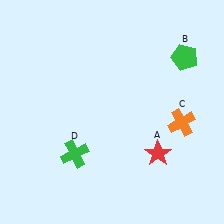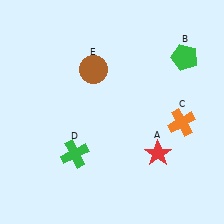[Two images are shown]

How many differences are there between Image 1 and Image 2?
There is 1 difference between the two images.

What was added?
A brown circle (E) was added in Image 2.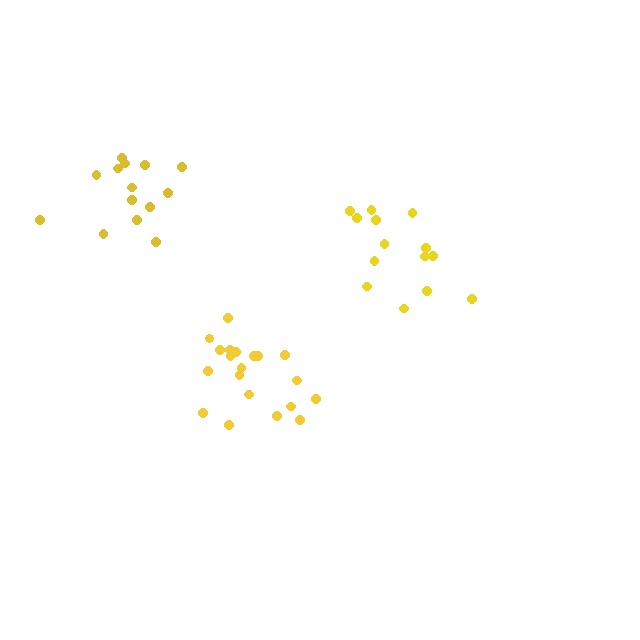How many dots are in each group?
Group 1: 14 dots, Group 2: 20 dots, Group 3: 14 dots (48 total).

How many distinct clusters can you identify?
There are 3 distinct clusters.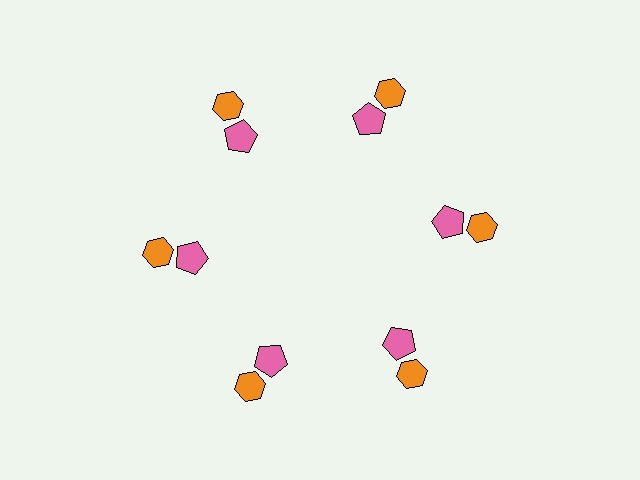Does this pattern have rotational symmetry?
Yes, this pattern has 6-fold rotational symmetry. It looks the same after rotating 60 degrees around the center.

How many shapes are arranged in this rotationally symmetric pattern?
There are 12 shapes, arranged in 6 groups of 2.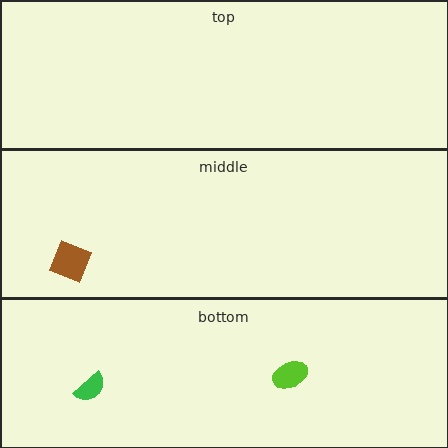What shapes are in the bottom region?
The lime ellipse, the green semicircle.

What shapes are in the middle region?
The brown diamond.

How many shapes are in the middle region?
1.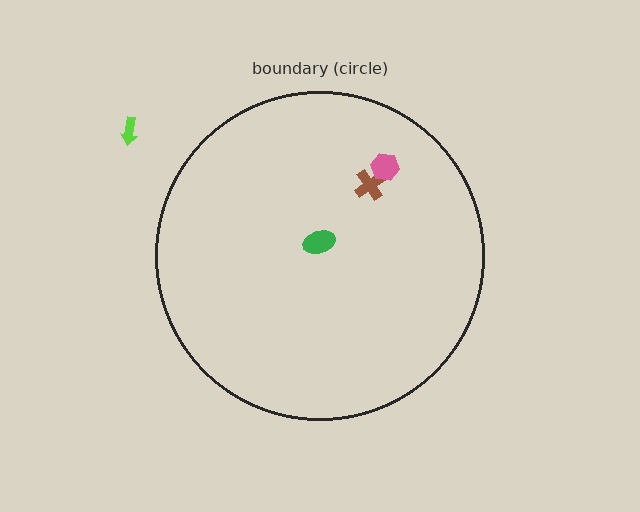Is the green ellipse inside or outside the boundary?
Inside.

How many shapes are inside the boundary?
3 inside, 1 outside.